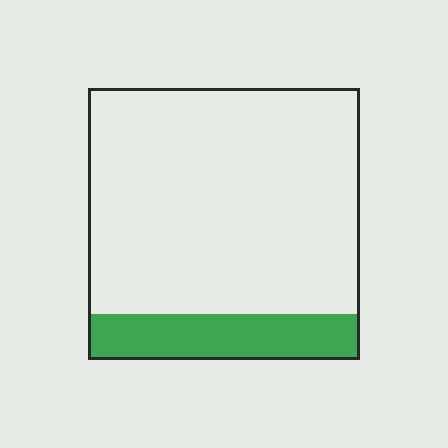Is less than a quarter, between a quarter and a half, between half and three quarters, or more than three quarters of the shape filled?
Less than a quarter.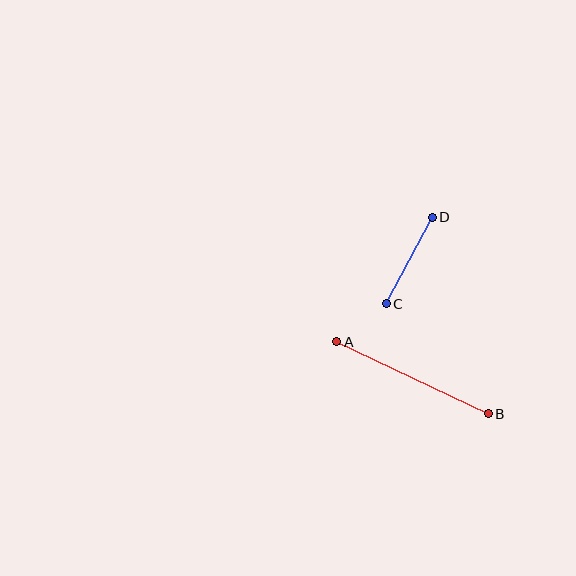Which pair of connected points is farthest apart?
Points A and B are farthest apart.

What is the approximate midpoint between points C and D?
The midpoint is at approximately (409, 261) pixels.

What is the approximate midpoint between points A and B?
The midpoint is at approximately (413, 378) pixels.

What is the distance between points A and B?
The distance is approximately 168 pixels.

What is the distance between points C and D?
The distance is approximately 98 pixels.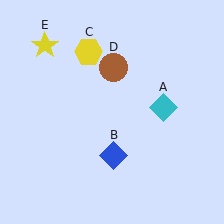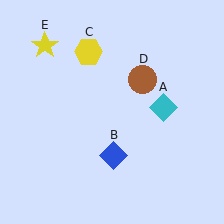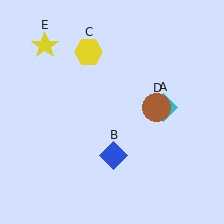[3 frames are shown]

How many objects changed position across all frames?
1 object changed position: brown circle (object D).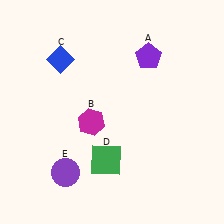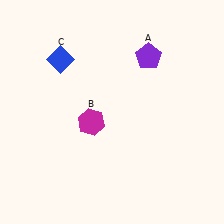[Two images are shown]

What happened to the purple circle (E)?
The purple circle (E) was removed in Image 2. It was in the bottom-left area of Image 1.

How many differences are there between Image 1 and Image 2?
There are 2 differences between the two images.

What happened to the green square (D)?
The green square (D) was removed in Image 2. It was in the bottom-left area of Image 1.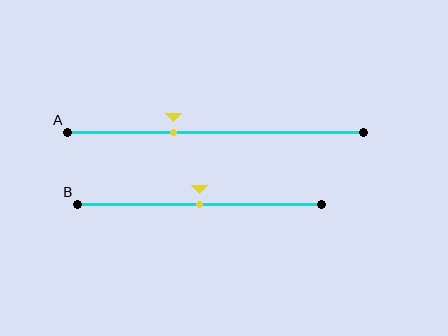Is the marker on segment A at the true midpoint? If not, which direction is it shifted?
No, the marker on segment A is shifted to the left by about 14% of the segment length.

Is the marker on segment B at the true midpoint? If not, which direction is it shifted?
Yes, the marker on segment B is at the true midpoint.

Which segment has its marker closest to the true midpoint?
Segment B has its marker closest to the true midpoint.